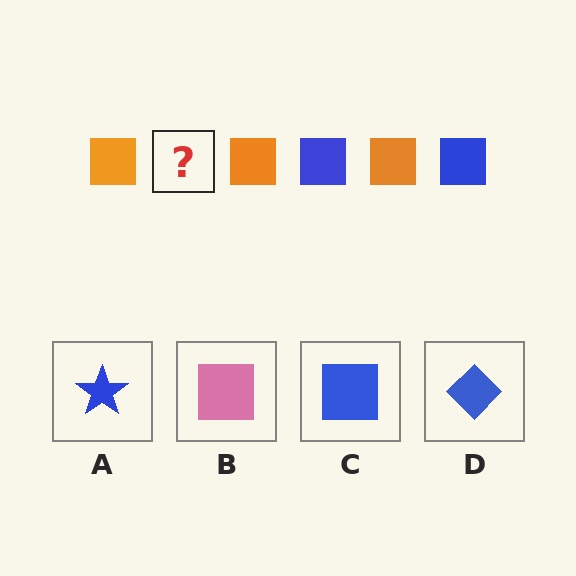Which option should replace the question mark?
Option C.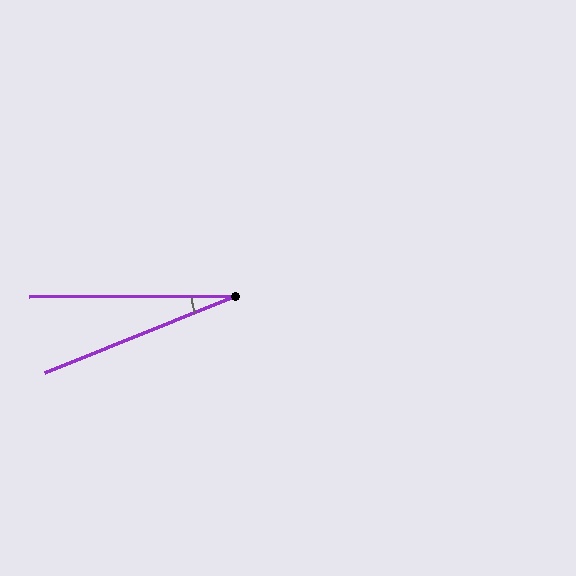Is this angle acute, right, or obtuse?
It is acute.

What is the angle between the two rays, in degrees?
Approximately 22 degrees.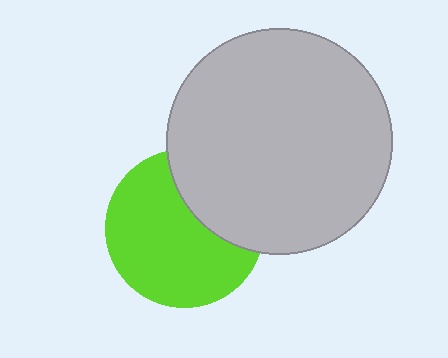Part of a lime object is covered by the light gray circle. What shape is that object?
It is a circle.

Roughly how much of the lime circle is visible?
Most of it is visible (roughly 69%).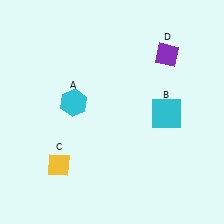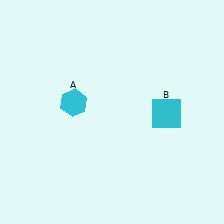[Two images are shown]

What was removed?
The purple diamond (D), the yellow diamond (C) were removed in Image 2.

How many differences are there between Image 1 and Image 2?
There are 2 differences between the two images.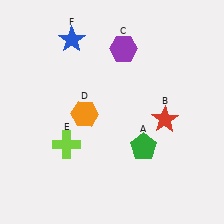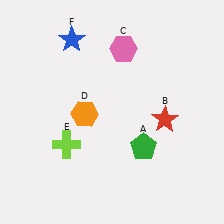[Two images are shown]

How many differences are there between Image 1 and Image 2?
There is 1 difference between the two images.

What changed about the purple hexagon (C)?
In Image 1, C is purple. In Image 2, it changed to pink.